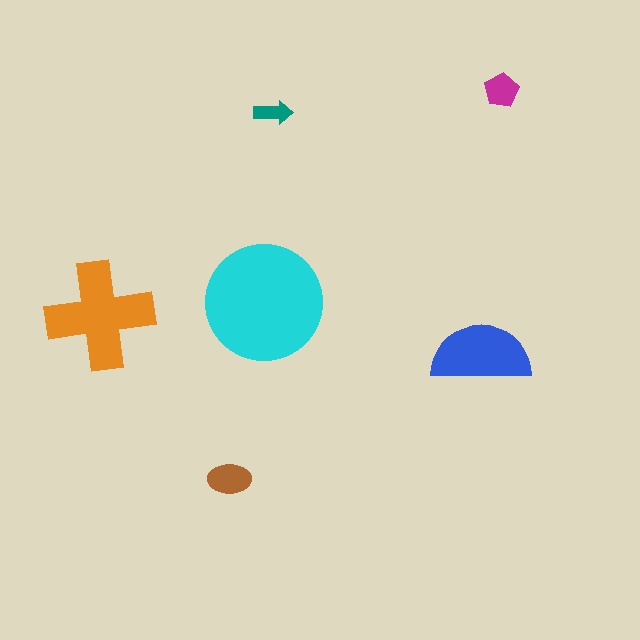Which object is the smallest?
The teal arrow.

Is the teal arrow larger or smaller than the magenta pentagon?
Smaller.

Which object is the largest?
The cyan circle.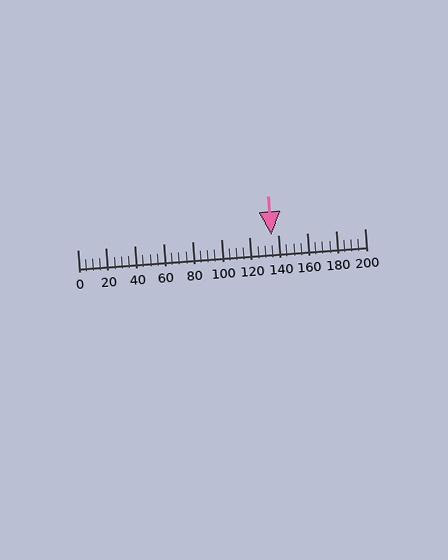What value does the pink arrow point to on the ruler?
The pink arrow points to approximately 135.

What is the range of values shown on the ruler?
The ruler shows values from 0 to 200.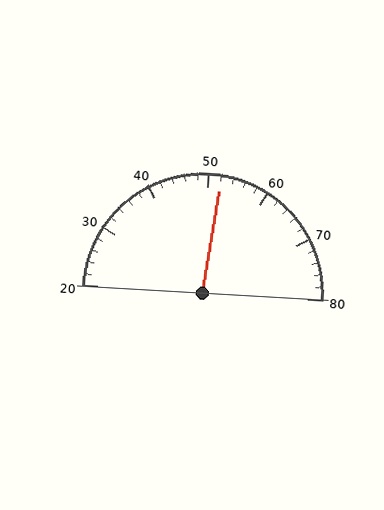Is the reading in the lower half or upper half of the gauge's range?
The reading is in the upper half of the range (20 to 80).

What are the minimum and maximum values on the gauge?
The gauge ranges from 20 to 80.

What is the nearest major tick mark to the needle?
The nearest major tick mark is 50.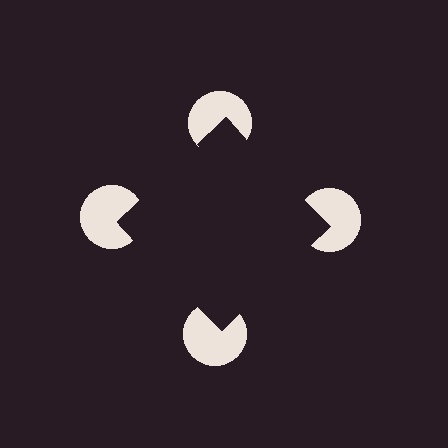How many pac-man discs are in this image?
There are 4 — one at each vertex of the illusory square.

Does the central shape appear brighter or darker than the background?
It typically appears slightly darker than the background, even though no actual brightness change is drawn.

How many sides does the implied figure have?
4 sides.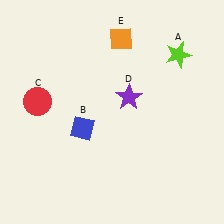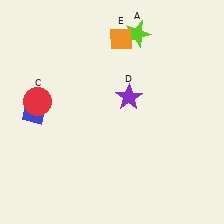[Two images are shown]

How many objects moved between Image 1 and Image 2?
2 objects moved between the two images.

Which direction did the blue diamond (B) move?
The blue diamond (B) moved left.